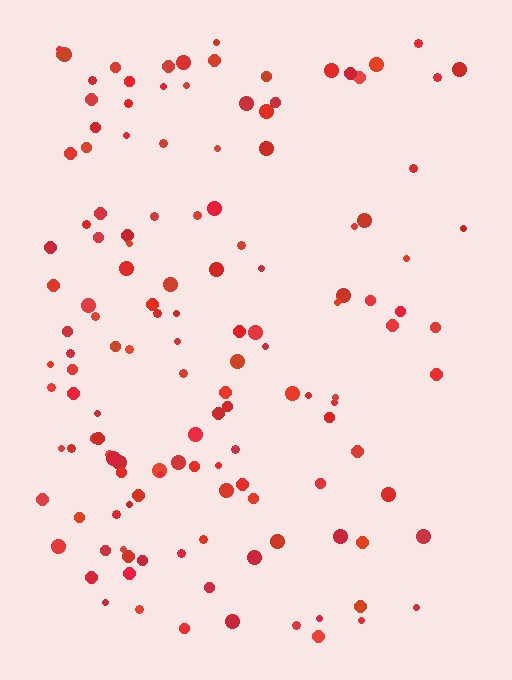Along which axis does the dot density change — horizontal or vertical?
Horizontal.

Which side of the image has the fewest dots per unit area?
The right.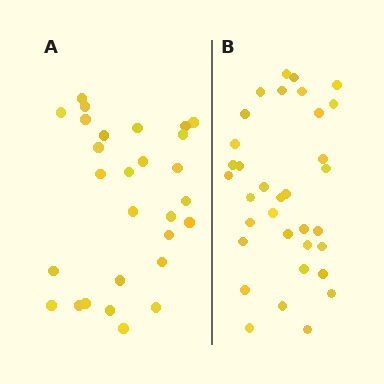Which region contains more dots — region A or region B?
Region B (the right region) has more dots.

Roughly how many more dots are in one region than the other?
Region B has about 6 more dots than region A.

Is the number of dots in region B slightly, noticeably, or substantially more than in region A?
Region B has only slightly more — the two regions are fairly close. The ratio is roughly 1.2 to 1.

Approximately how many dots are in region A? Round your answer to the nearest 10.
About 30 dots. (The exact count is 28, which rounds to 30.)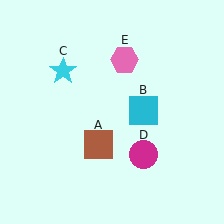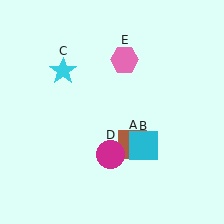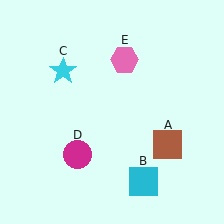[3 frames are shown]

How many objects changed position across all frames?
3 objects changed position: brown square (object A), cyan square (object B), magenta circle (object D).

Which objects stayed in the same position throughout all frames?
Cyan star (object C) and pink hexagon (object E) remained stationary.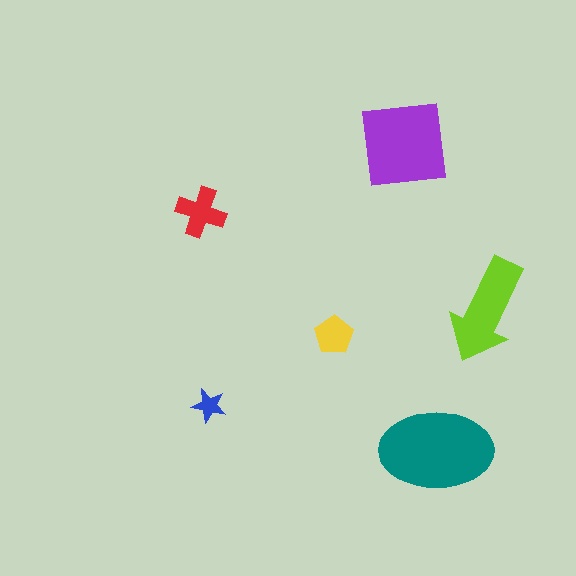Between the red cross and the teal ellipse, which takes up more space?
The teal ellipse.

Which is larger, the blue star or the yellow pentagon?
The yellow pentagon.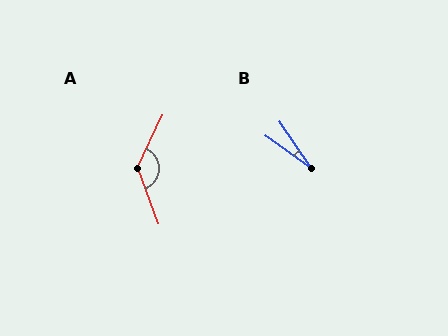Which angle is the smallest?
B, at approximately 20 degrees.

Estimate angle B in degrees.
Approximately 20 degrees.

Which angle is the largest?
A, at approximately 135 degrees.